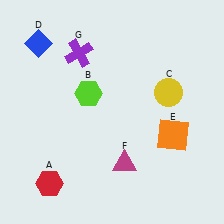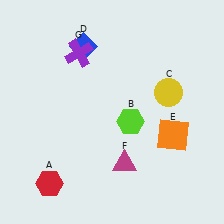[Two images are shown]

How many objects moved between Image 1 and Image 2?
2 objects moved between the two images.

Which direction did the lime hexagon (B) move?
The lime hexagon (B) moved right.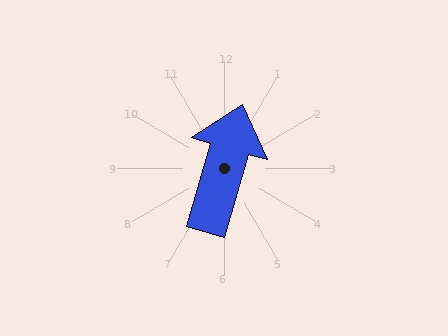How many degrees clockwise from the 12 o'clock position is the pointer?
Approximately 16 degrees.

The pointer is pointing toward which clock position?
Roughly 1 o'clock.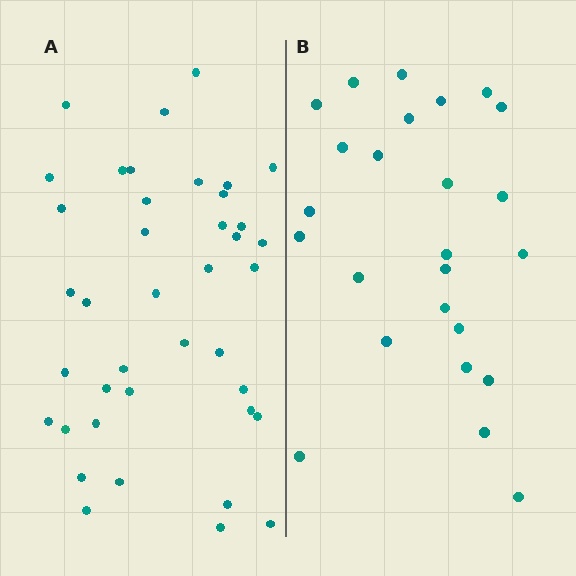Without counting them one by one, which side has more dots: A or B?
Region A (the left region) has more dots.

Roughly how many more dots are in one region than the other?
Region A has approximately 15 more dots than region B.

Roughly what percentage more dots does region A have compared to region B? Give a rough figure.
About 60% more.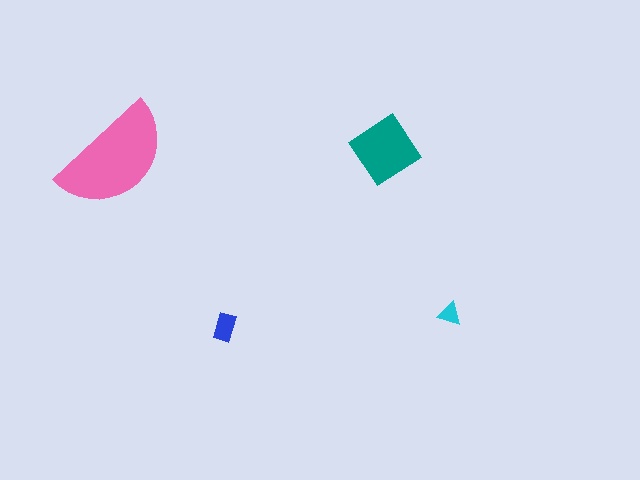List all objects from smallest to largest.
The cyan triangle, the blue rectangle, the teal diamond, the pink semicircle.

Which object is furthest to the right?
The cyan triangle is rightmost.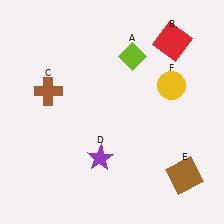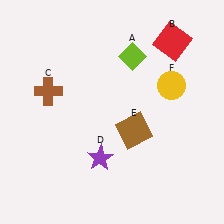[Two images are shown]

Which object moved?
The brown square (E) moved left.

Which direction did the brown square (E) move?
The brown square (E) moved left.